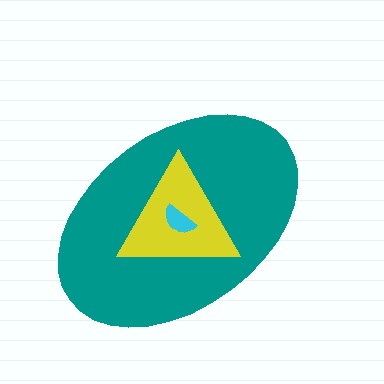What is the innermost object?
The cyan semicircle.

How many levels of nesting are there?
3.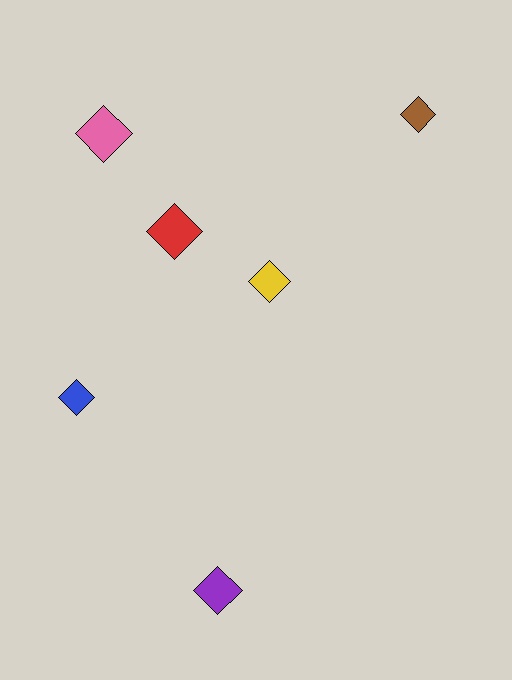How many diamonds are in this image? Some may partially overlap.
There are 6 diamonds.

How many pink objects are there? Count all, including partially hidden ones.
There is 1 pink object.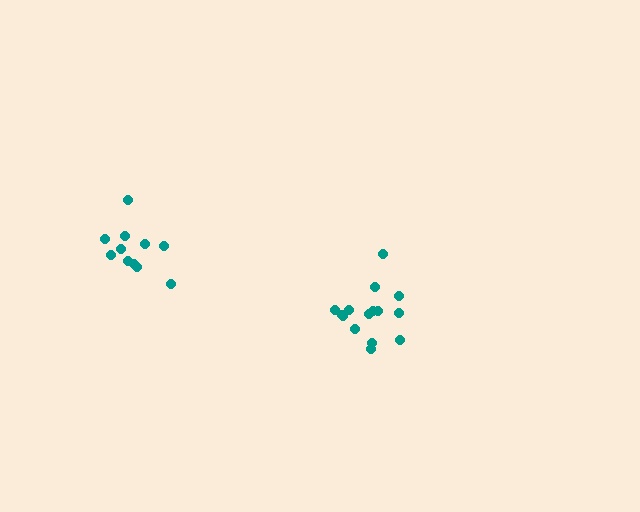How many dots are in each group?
Group 1: 11 dots, Group 2: 15 dots (26 total).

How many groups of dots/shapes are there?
There are 2 groups.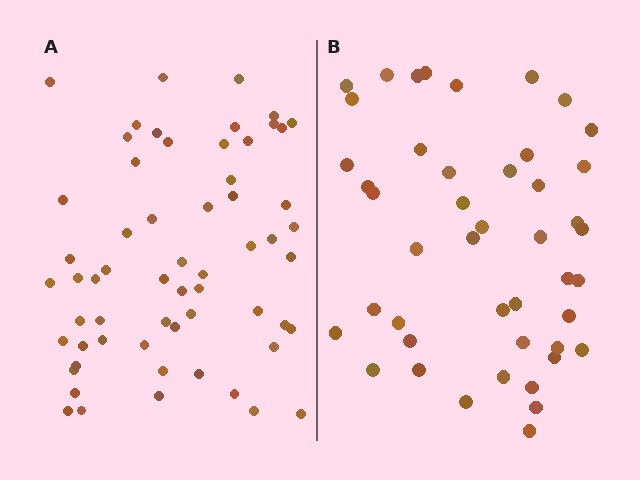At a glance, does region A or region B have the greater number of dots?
Region A (the left region) has more dots.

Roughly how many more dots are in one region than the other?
Region A has approximately 15 more dots than region B.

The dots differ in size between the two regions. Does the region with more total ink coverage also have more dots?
No. Region B has more total ink coverage because its dots are larger, but region A actually contains more individual dots. Total area can be misleading — the number of items is what matters here.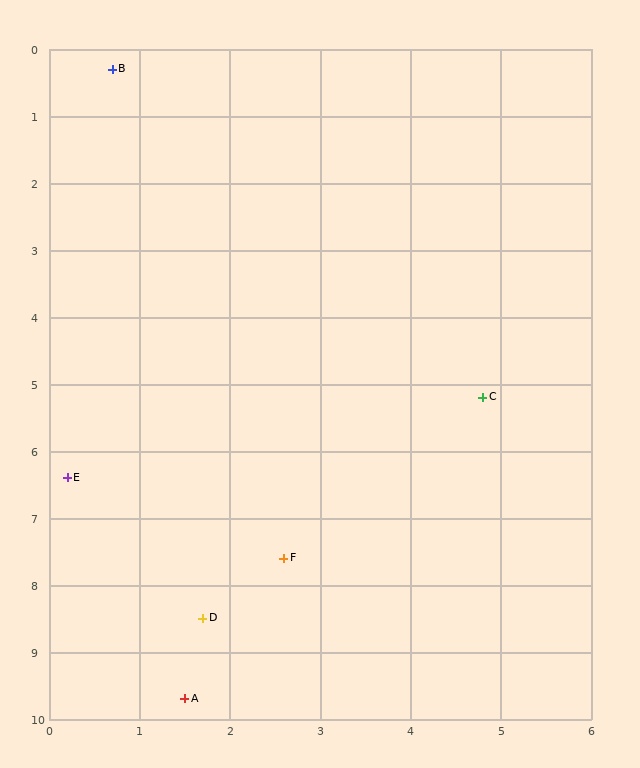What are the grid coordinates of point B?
Point B is at approximately (0.7, 0.3).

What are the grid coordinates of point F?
Point F is at approximately (2.6, 7.6).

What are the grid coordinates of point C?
Point C is at approximately (4.8, 5.2).